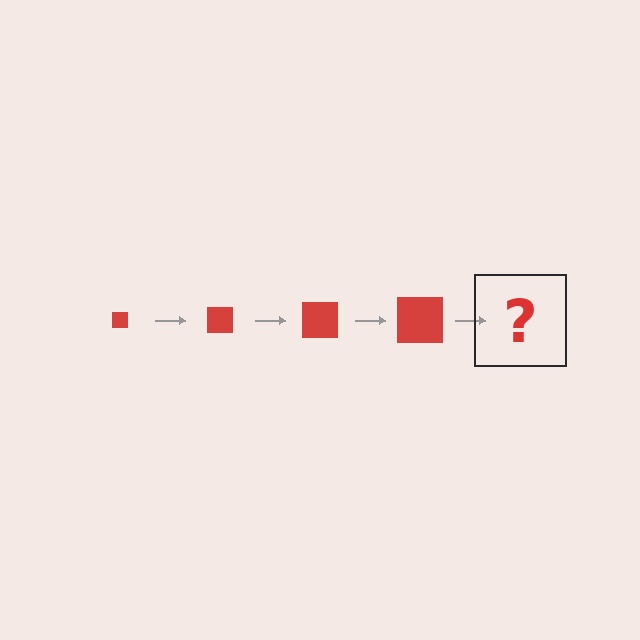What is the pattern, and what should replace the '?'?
The pattern is that the square gets progressively larger each step. The '?' should be a red square, larger than the previous one.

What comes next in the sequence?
The next element should be a red square, larger than the previous one.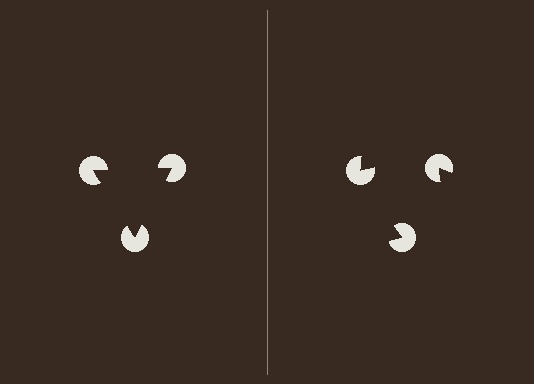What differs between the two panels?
The pac-man discs are positioned identically on both sides; only the wedge orientations differ. On the left they align to a triangle; on the right they are misaligned.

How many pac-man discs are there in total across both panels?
6 — 3 on each side.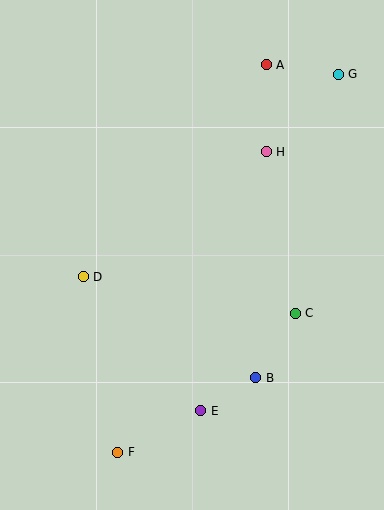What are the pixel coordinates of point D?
Point D is at (83, 277).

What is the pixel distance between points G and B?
The distance between G and B is 315 pixels.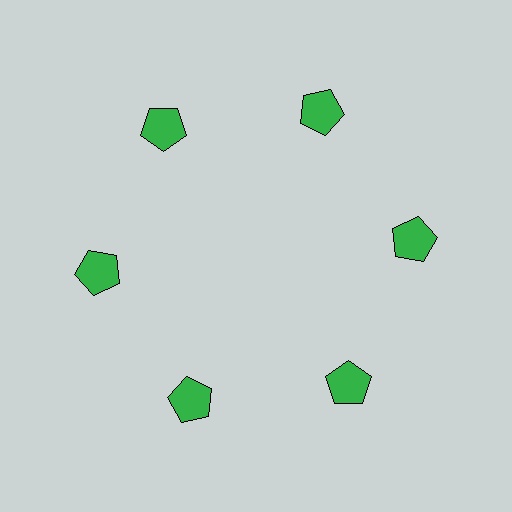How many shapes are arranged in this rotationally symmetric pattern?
There are 6 shapes, arranged in 6 groups of 1.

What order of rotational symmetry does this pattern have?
This pattern has 6-fold rotational symmetry.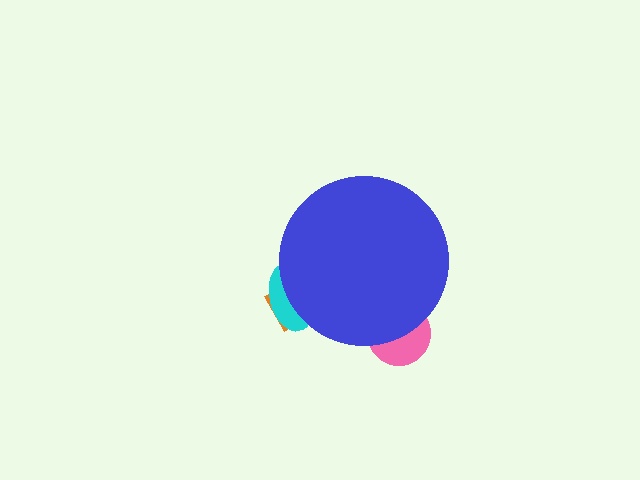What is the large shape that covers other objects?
A blue circle.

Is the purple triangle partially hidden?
Yes, the purple triangle is partially hidden behind the blue circle.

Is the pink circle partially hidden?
Yes, the pink circle is partially hidden behind the blue circle.